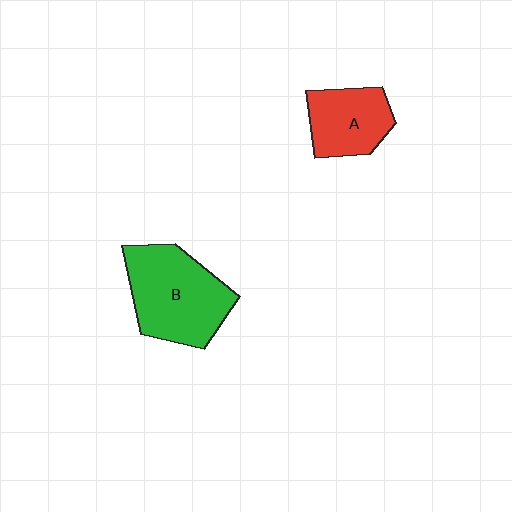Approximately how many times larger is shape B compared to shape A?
Approximately 1.6 times.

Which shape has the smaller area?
Shape A (red).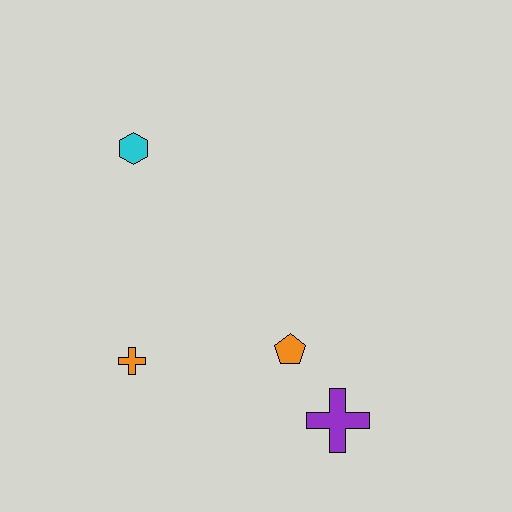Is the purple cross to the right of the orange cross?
Yes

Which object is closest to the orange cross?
The orange pentagon is closest to the orange cross.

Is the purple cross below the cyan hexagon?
Yes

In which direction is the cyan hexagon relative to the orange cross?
The cyan hexagon is above the orange cross.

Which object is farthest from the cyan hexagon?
The purple cross is farthest from the cyan hexagon.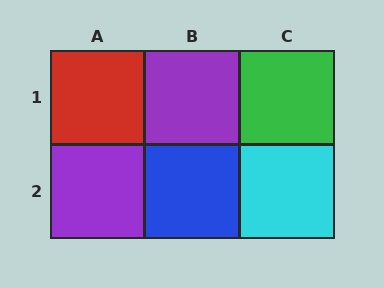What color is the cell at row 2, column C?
Cyan.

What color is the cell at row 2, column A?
Purple.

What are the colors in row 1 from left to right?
Red, purple, green.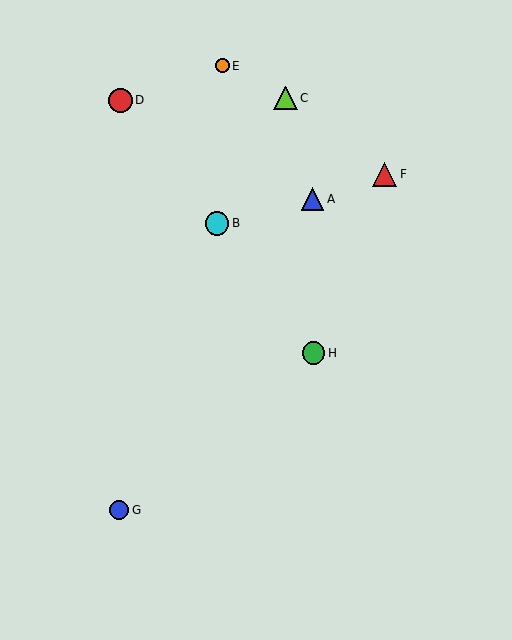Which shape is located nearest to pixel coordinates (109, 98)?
The red circle (labeled D) at (120, 100) is nearest to that location.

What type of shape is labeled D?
Shape D is a red circle.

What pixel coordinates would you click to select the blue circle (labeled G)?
Click at (119, 510) to select the blue circle G.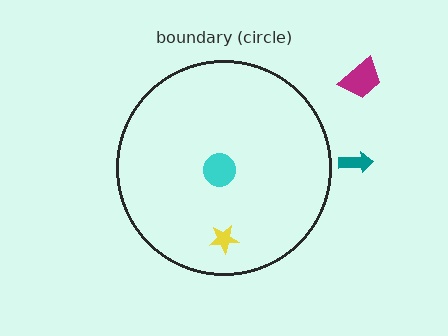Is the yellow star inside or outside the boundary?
Inside.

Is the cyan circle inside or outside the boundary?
Inside.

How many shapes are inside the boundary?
2 inside, 2 outside.